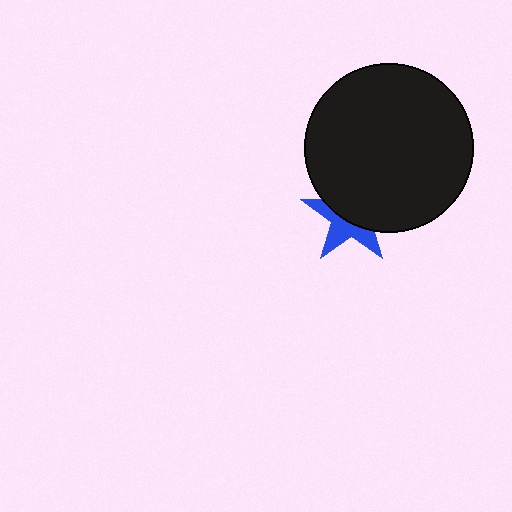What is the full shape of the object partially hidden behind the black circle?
The partially hidden object is a blue star.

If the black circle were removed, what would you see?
You would see the complete blue star.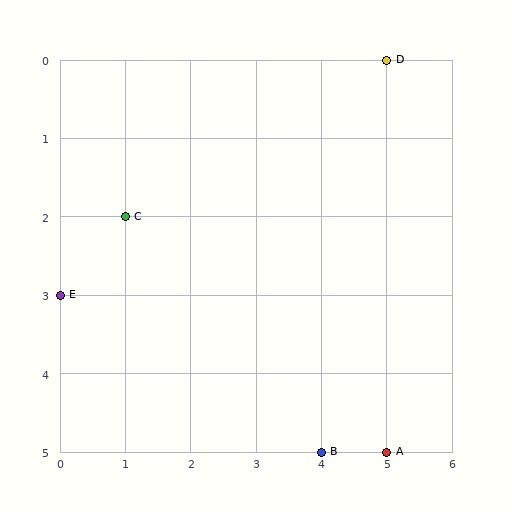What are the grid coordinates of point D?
Point D is at grid coordinates (5, 0).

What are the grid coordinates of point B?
Point B is at grid coordinates (4, 5).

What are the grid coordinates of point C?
Point C is at grid coordinates (1, 2).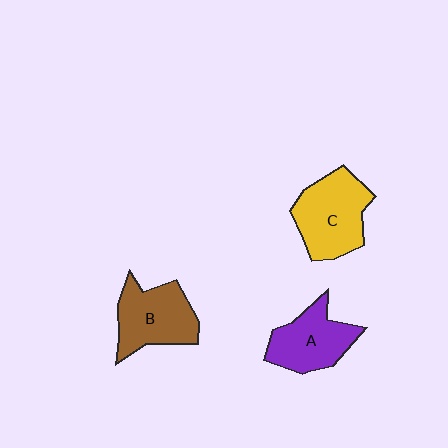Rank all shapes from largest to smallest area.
From largest to smallest: C (yellow), B (brown), A (purple).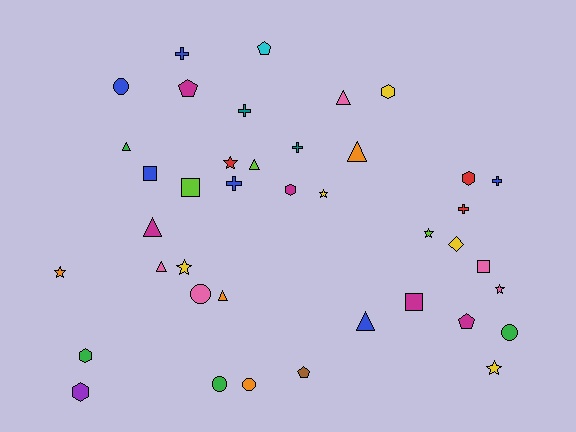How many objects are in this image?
There are 40 objects.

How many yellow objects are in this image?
There are 5 yellow objects.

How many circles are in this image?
There are 5 circles.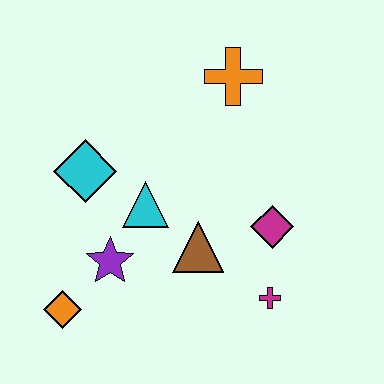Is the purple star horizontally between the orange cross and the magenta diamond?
No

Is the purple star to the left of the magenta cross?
Yes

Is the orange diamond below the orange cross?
Yes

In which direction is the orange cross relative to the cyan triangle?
The orange cross is above the cyan triangle.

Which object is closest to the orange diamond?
The purple star is closest to the orange diamond.